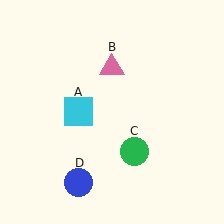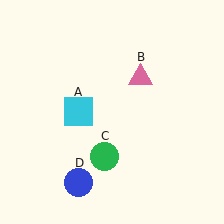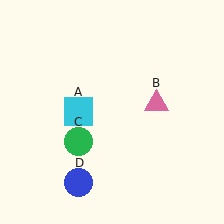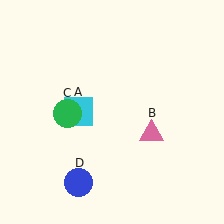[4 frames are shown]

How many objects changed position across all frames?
2 objects changed position: pink triangle (object B), green circle (object C).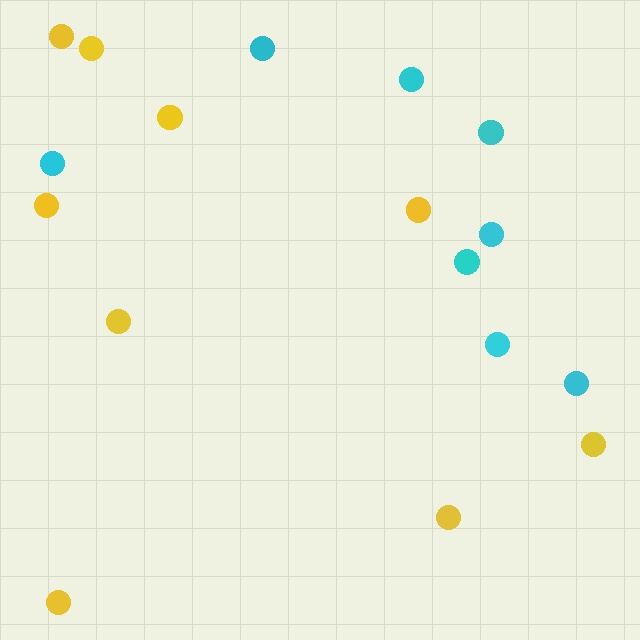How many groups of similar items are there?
There are 2 groups: one group of yellow circles (9) and one group of cyan circles (8).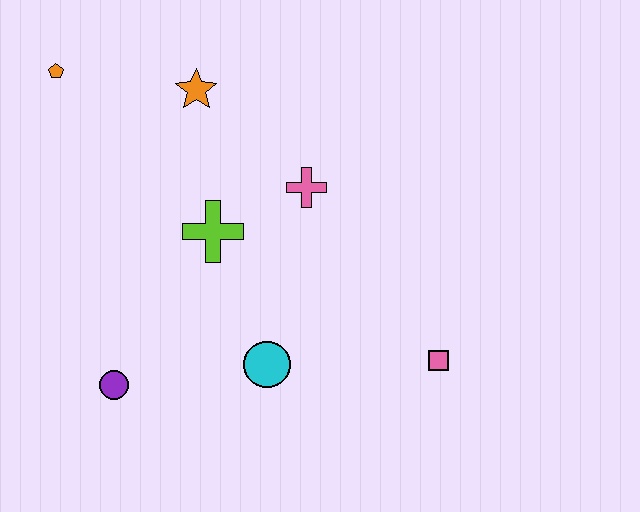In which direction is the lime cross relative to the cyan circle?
The lime cross is above the cyan circle.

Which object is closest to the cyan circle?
The lime cross is closest to the cyan circle.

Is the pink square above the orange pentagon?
No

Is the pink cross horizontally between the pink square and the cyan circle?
Yes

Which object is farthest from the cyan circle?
The orange pentagon is farthest from the cyan circle.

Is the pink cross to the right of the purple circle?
Yes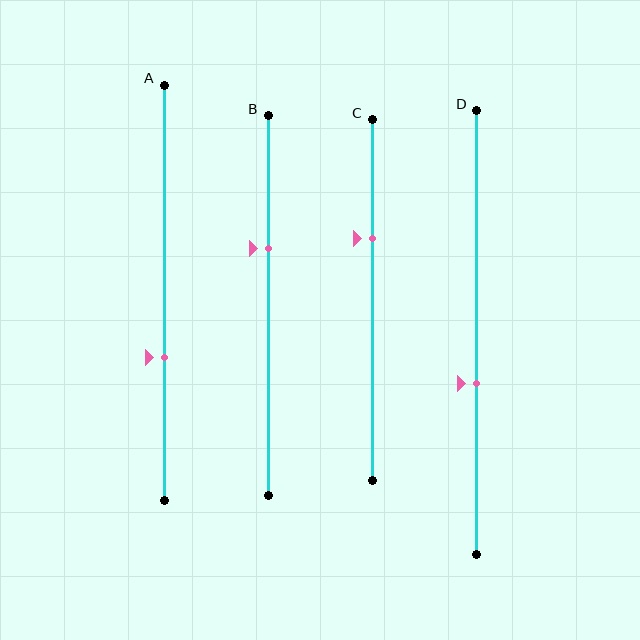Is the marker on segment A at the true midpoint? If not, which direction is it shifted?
No, the marker on segment A is shifted downward by about 15% of the segment length.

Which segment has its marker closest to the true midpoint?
Segment D has its marker closest to the true midpoint.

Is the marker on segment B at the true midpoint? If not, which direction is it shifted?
No, the marker on segment B is shifted upward by about 15% of the segment length.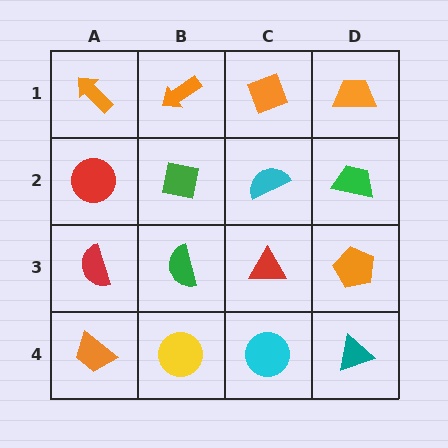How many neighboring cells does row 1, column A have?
2.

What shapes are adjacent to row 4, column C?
A red triangle (row 3, column C), a yellow circle (row 4, column B), a teal triangle (row 4, column D).